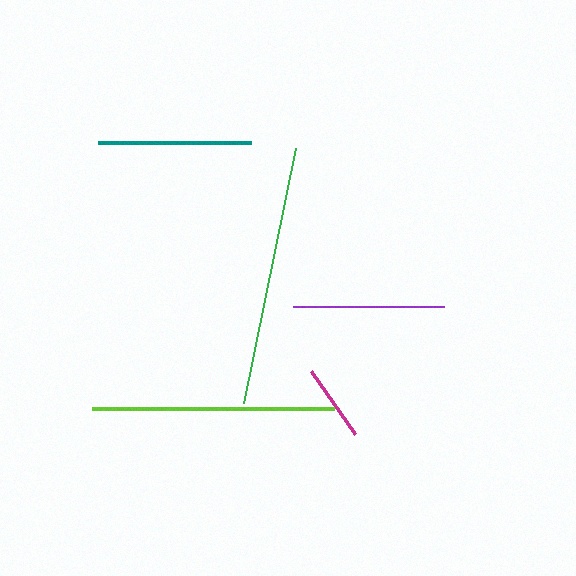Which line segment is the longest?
The green line is the longest at approximately 260 pixels.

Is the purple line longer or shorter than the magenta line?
The purple line is longer than the magenta line.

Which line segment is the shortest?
The magenta line is the shortest at approximately 77 pixels.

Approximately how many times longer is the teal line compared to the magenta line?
The teal line is approximately 2.0 times the length of the magenta line.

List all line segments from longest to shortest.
From longest to shortest: green, lime, teal, purple, magenta.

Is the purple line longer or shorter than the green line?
The green line is longer than the purple line.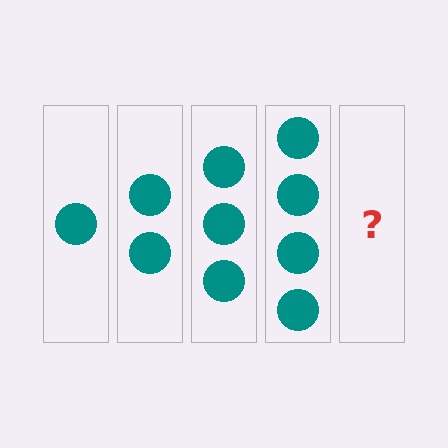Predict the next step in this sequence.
The next step is 5 circles.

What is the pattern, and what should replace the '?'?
The pattern is that each step adds one more circle. The '?' should be 5 circles.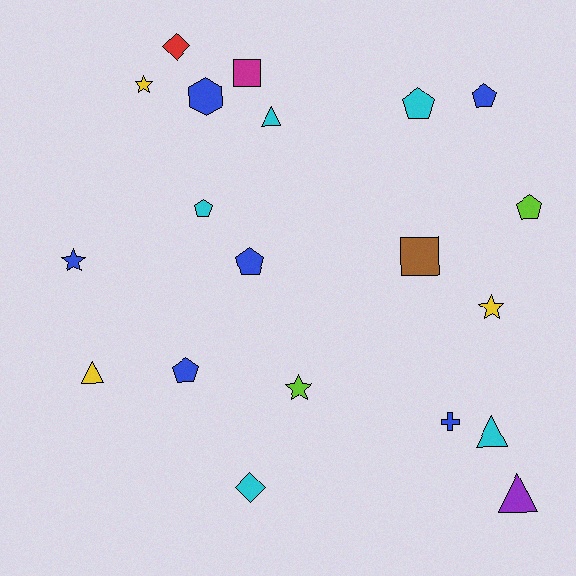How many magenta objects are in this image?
There is 1 magenta object.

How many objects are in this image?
There are 20 objects.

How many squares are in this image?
There are 2 squares.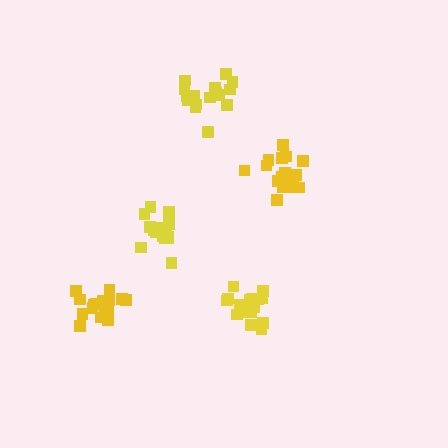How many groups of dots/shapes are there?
There are 5 groups.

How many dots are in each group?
Group 1: 16 dots, Group 2: 17 dots, Group 3: 18 dots, Group 4: 18 dots, Group 5: 16 dots (85 total).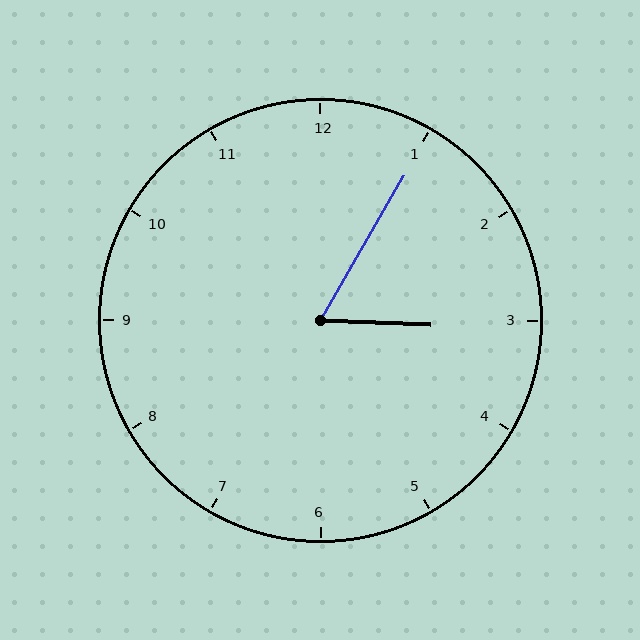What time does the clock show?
3:05.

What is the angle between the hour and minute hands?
Approximately 62 degrees.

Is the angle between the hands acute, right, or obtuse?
It is acute.